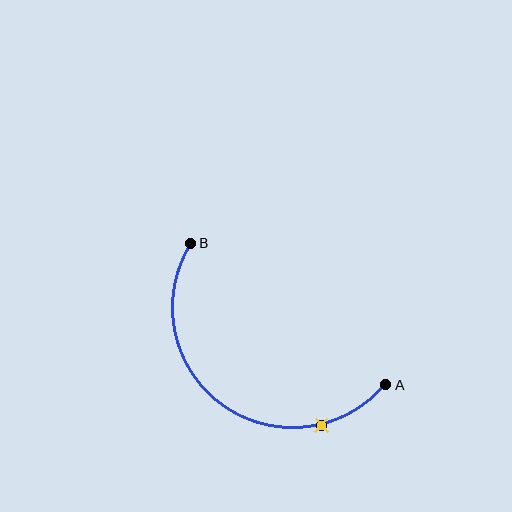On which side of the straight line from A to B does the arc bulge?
The arc bulges below and to the left of the straight line connecting A and B.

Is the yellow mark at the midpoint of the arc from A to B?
No. The yellow mark lies on the arc but is closer to endpoint A. The arc midpoint would be at the point on the curve equidistant along the arc from both A and B.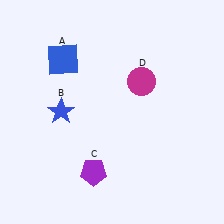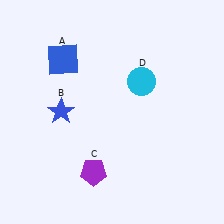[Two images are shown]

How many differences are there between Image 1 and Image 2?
There is 1 difference between the two images.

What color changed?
The circle (D) changed from magenta in Image 1 to cyan in Image 2.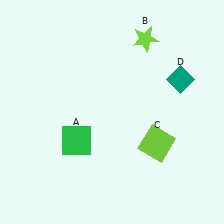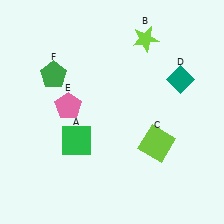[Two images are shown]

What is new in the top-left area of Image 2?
A pink pentagon (E) was added in the top-left area of Image 2.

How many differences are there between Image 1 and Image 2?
There are 2 differences between the two images.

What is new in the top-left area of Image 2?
A green pentagon (F) was added in the top-left area of Image 2.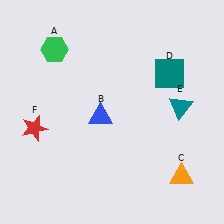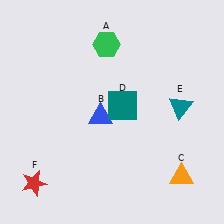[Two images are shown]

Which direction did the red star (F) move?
The red star (F) moved down.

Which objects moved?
The objects that moved are: the green hexagon (A), the teal square (D), the red star (F).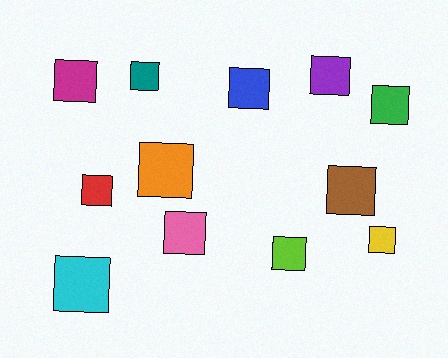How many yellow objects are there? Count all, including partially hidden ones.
There is 1 yellow object.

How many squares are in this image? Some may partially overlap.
There are 12 squares.